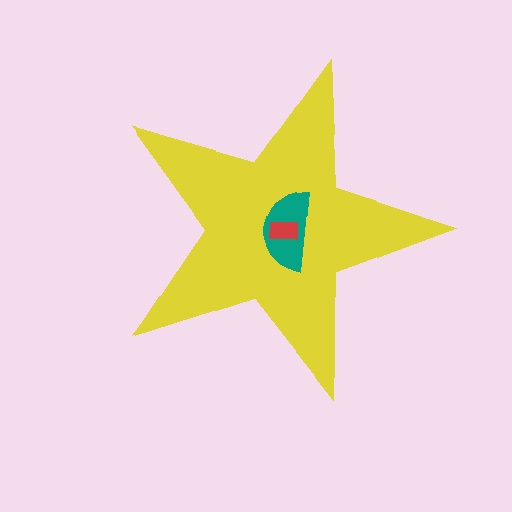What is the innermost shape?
The red rectangle.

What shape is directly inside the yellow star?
The teal semicircle.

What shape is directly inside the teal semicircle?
The red rectangle.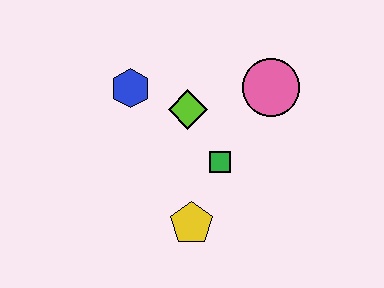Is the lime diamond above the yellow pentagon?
Yes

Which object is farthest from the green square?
The blue hexagon is farthest from the green square.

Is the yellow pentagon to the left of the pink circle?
Yes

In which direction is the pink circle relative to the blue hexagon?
The pink circle is to the right of the blue hexagon.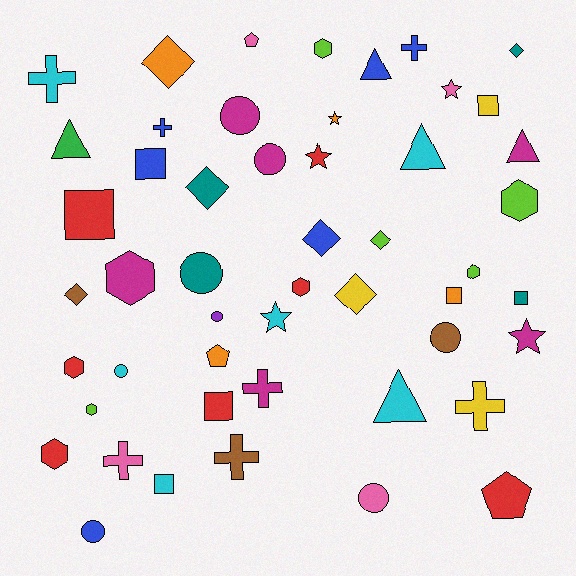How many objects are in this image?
There are 50 objects.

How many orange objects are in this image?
There are 4 orange objects.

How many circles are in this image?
There are 8 circles.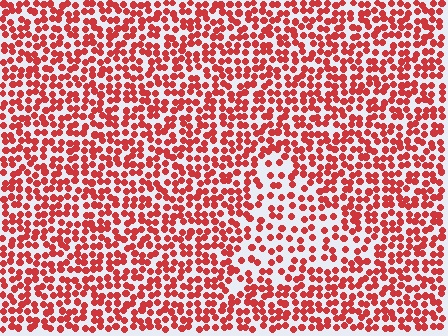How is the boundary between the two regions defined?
The boundary is defined by a change in element density (approximately 1.7x ratio). All elements are the same color, size, and shape.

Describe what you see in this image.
The image contains small red elements arranged at two different densities. A triangle-shaped region is visible where the elements are less densely packed than the surrounding area.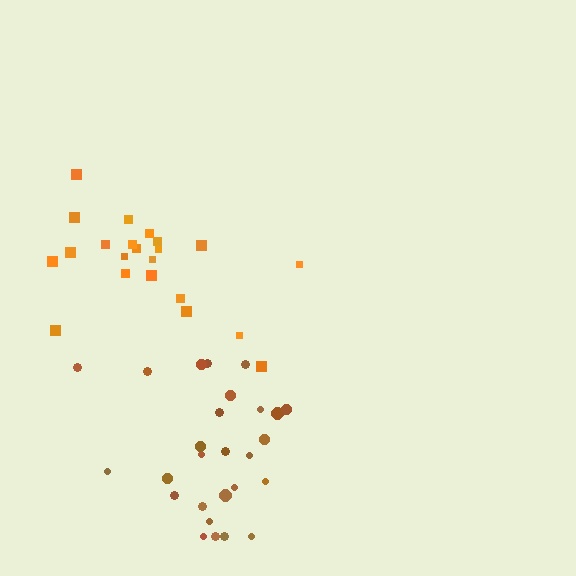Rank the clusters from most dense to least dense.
orange, brown.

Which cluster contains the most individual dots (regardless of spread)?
Brown (27).